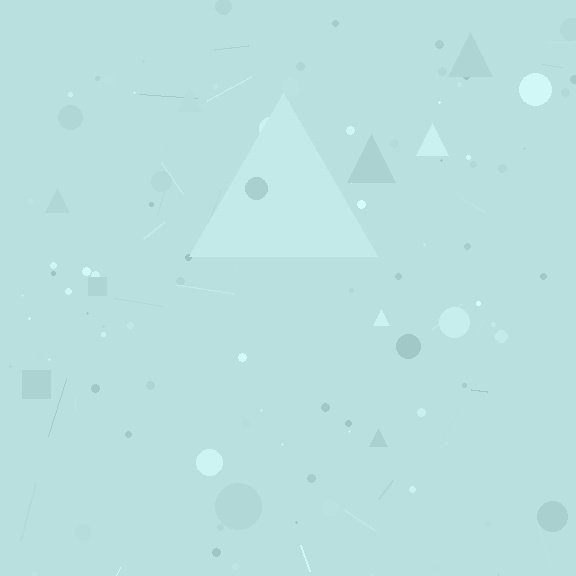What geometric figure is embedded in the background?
A triangle is embedded in the background.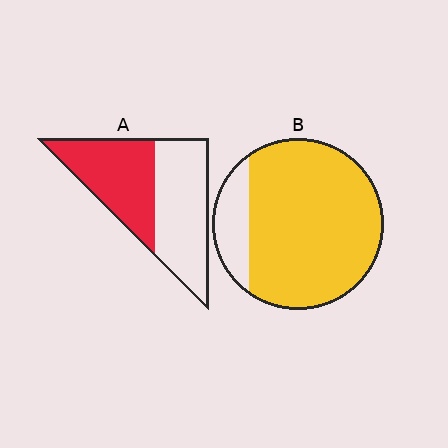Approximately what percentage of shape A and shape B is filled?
A is approximately 45% and B is approximately 85%.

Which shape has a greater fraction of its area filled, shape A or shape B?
Shape B.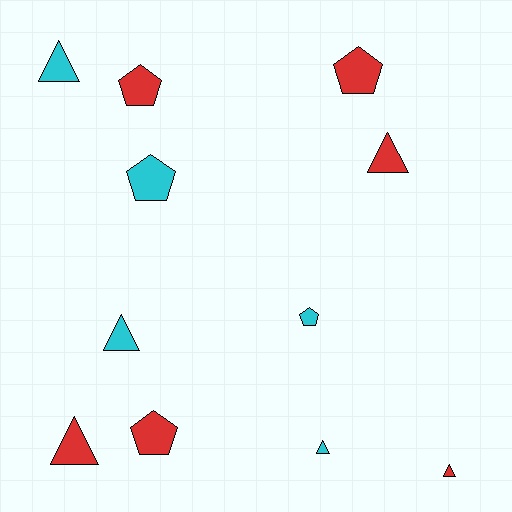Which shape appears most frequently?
Triangle, with 6 objects.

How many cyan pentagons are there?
There are 2 cyan pentagons.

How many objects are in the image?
There are 11 objects.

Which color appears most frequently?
Red, with 6 objects.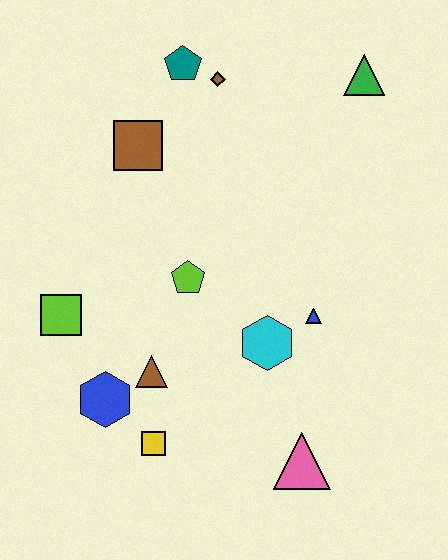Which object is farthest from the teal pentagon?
The pink triangle is farthest from the teal pentagon.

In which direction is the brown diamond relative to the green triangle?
The brown diamond is to the left of the green triangle.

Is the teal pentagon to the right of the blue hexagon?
Yes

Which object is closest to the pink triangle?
The cyan hexagon is closest to the pink triangle.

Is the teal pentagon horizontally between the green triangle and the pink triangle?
No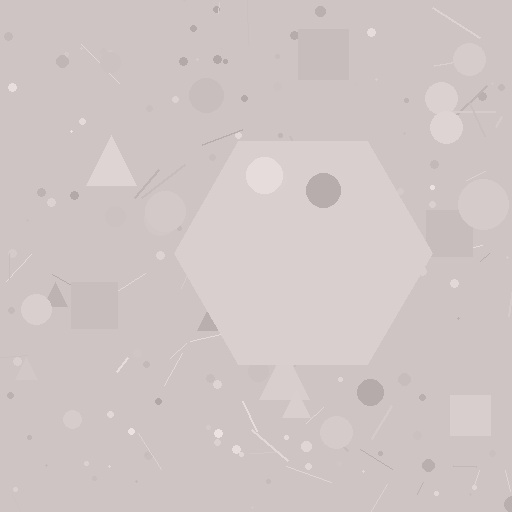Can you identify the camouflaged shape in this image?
The camouflaged shape is a hexagon.